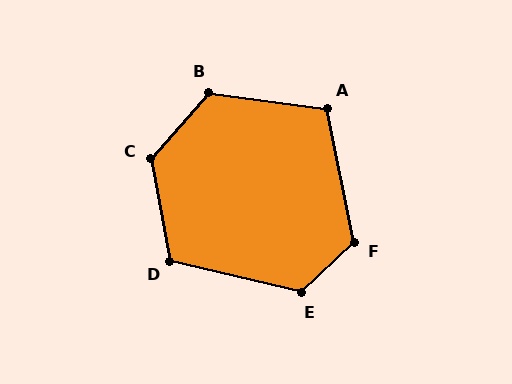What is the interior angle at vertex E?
Approximately 123 degrees (obtuse).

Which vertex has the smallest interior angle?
A, at approximately 109 degrees.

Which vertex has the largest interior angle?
C, at approximately 128 degrees.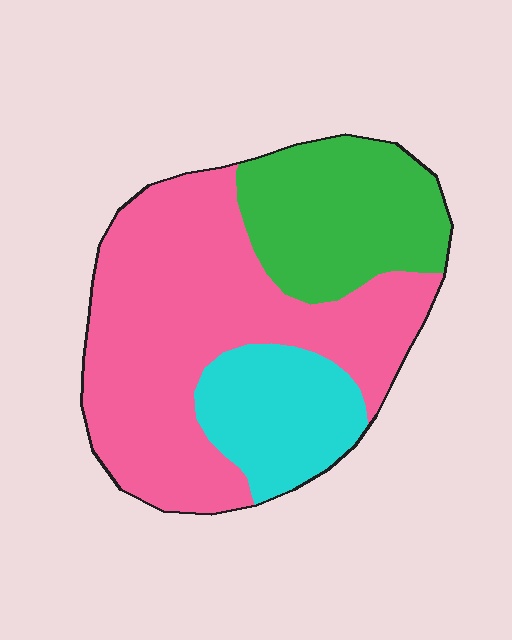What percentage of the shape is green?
Green takes up between a sixth and a third of the shape.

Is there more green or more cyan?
Green.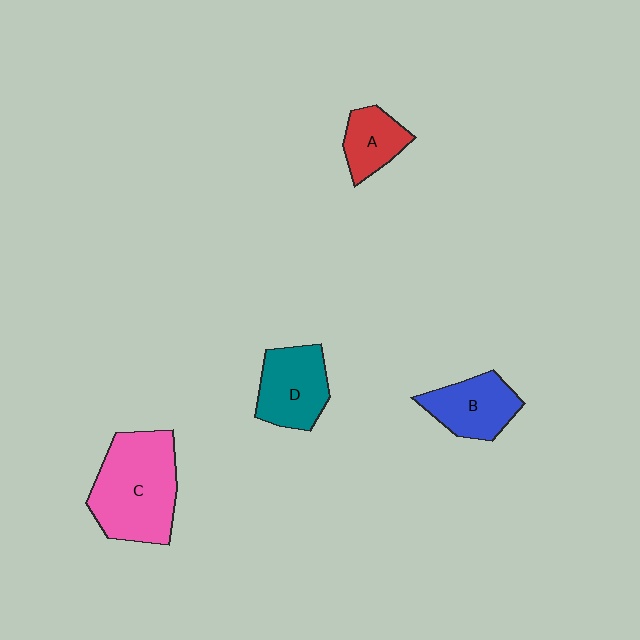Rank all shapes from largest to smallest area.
From largest to smallest: C (pink), D (teal), B (blue), A (red).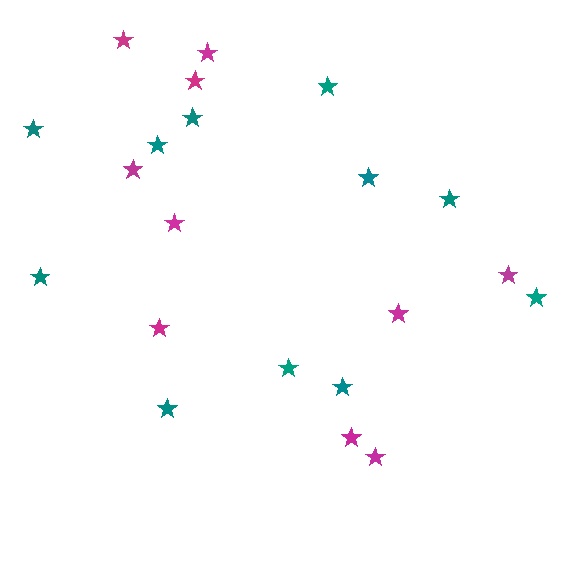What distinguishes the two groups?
There are 2 groups: one group of teal stars (11) and one group of magenta stars (10).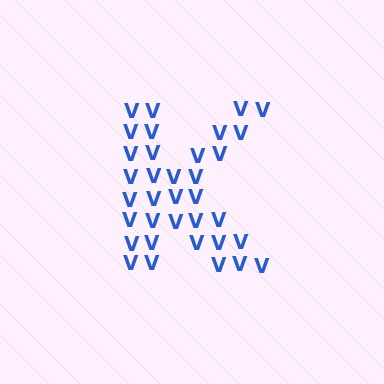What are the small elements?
The small elements are letter V's.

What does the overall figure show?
The overall figure shows the letter K.